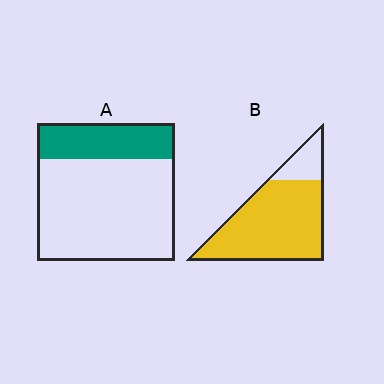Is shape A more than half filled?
No.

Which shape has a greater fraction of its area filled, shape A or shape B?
Shape B.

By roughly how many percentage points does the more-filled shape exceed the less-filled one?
By roughly 55 percentage points (B over A).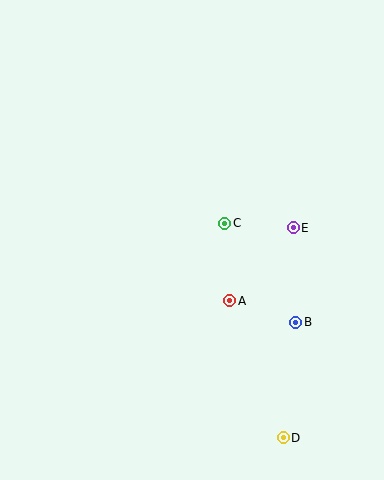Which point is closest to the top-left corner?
Point C is closest to the top-left corner.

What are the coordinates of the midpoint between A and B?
The midpoint between A and B is at (263, 312).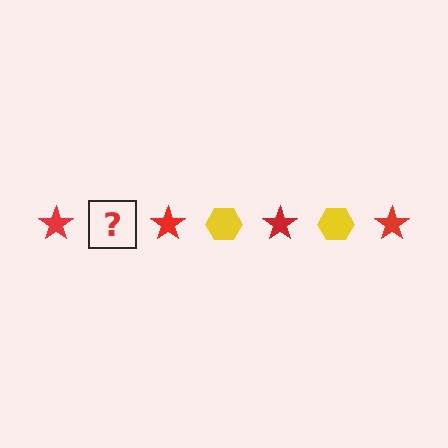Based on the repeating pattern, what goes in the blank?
The blank should be a yellow hexagon.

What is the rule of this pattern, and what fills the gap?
The rule is that the pattern alternates between red star and yellow hexagon. The gap should be filled with a yellow hexagon.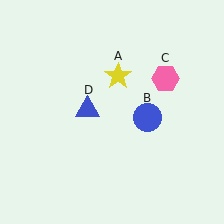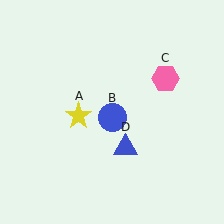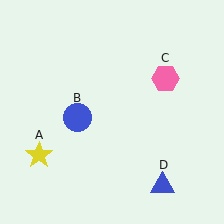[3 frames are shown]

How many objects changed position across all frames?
3 objects changed position: yellow star (object A), blue circle (object B), blue triangle (object D).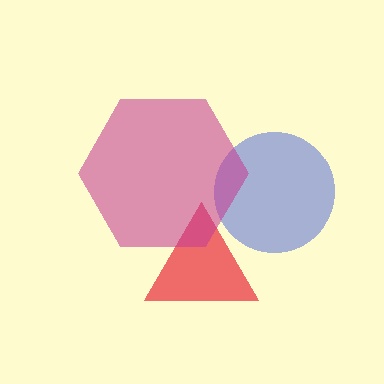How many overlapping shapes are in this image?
There are 3 overlapping shapes in the image.